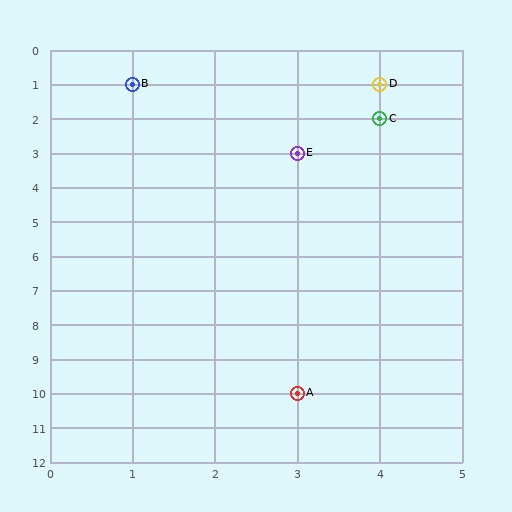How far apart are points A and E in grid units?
Points A and E are 7 rows apart.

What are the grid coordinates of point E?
Point E is at grid coordinates (3, 3).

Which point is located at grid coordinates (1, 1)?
Point B is at (1, 1).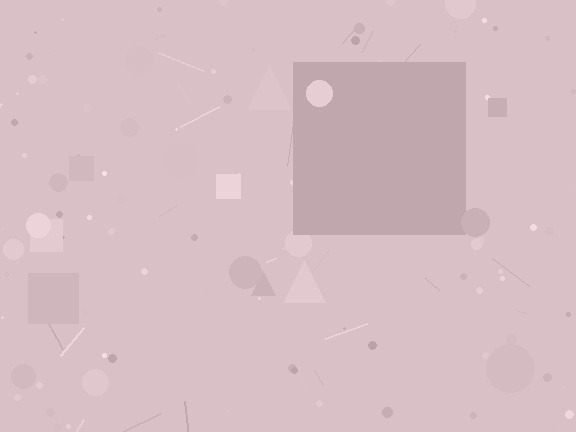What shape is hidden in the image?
A square is hidden in the image.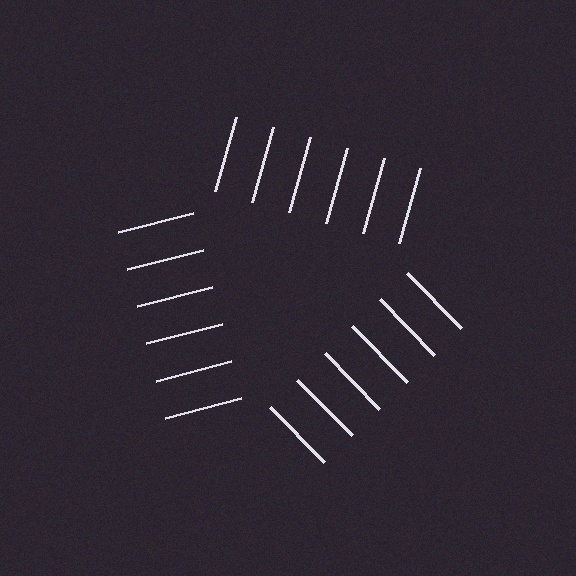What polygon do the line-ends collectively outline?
An illusory triangle — the line segments terminate on its edges but no continuous stroke is drawn.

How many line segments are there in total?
18 — 6 along each of the 3 edges.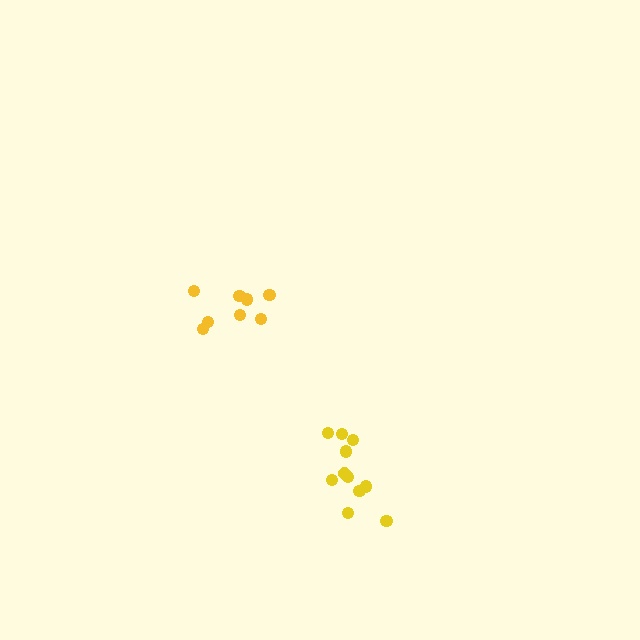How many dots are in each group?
Group 1: 8 dots, Group 2: 11 dots (19 total).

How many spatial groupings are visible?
There are 2 spatial groupings.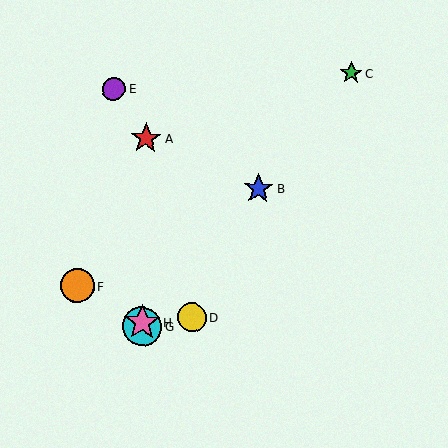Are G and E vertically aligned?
No, G is at x≈142 and E is at x≈114.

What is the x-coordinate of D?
Object D is at x≈192.